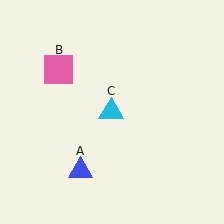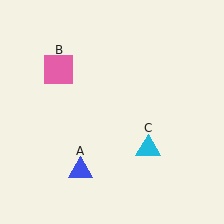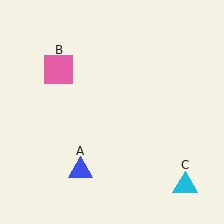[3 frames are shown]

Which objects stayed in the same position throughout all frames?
Blue triangle (object A) and pink square (object B) remained stationary.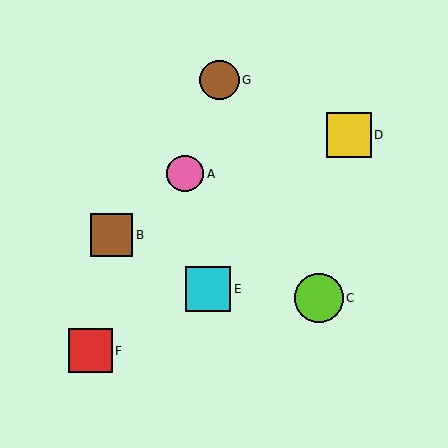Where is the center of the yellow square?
The center of the yellow square is at (349, 135).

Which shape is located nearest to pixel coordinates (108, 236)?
The brown square (labeled B) at (111, 235) is nearest to that location.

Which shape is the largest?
The lime circle (labeled C) is the largest.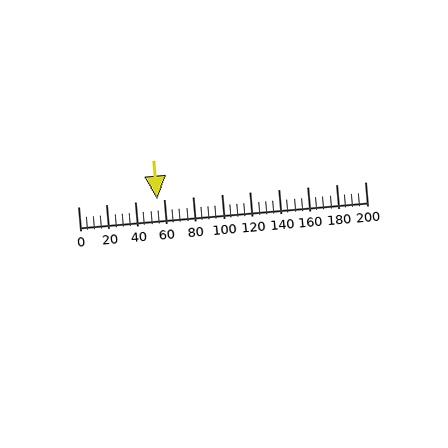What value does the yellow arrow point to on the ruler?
The yellow arrow points to approximately 55.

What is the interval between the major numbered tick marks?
The major tick marks are spaced 20 units apart.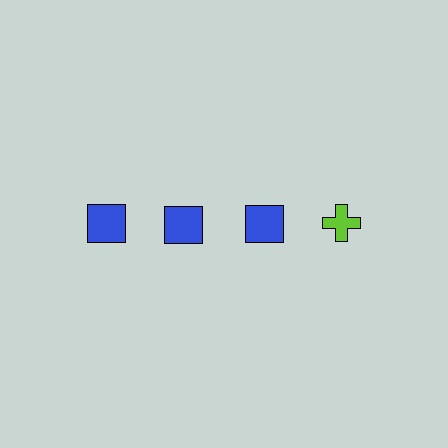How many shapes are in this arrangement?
There are 4 shapes arranged in a grid pattern.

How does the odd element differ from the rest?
It differs in both color (lime instead of blue) and shape (cross instead of square).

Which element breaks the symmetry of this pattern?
The lime cross in the top row, second from right column breaks the symmetry. All other shapes are blue squares.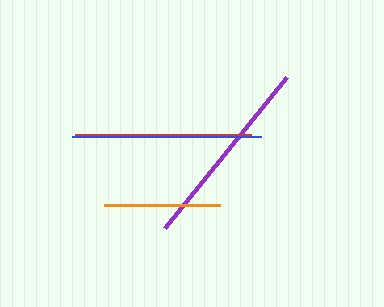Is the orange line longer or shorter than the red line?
The red line is longer than the orange line.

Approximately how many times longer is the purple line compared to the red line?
The purple line is approximately 1.1 times the length of the red line.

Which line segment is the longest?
The purple line is the longest at approximately 194 pixels.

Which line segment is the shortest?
The orange line is the shortest at approximately 116 pixels.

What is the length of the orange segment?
The orange segment is approximately 116 pixels long.